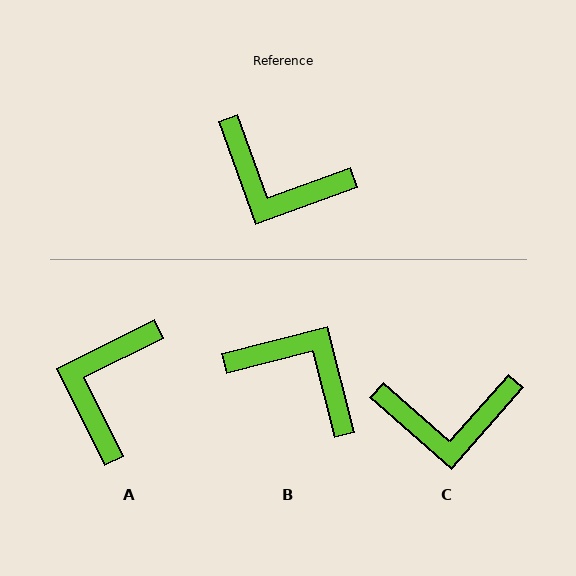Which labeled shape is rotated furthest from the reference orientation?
B, about 174 degrees away.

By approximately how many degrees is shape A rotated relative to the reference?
Approximately 84 degrees clockwise.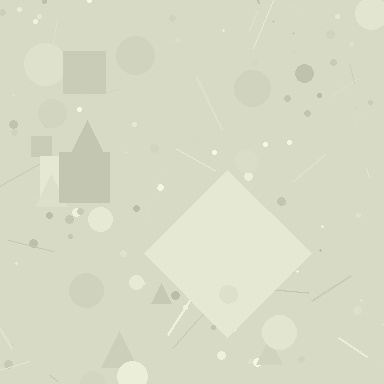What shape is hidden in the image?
A diamond is hidden in the image.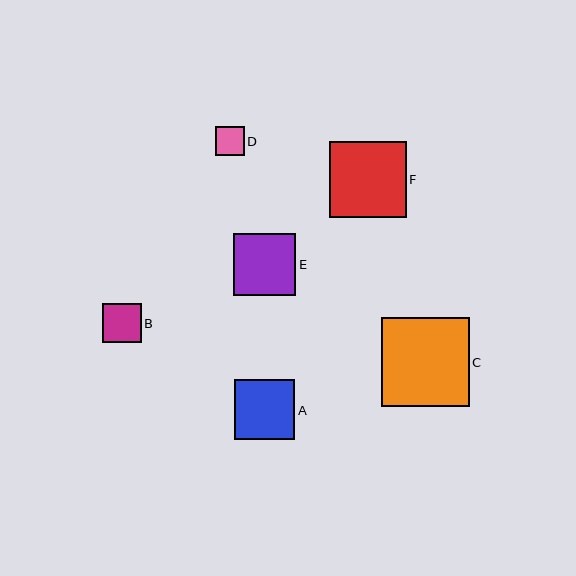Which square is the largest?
Square C is the largest with a size of approximately 88 pixels.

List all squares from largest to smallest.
From largest to smallest: C, F, E, A, B, D.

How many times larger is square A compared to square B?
Square A is approximately 1.5 times the size of square B.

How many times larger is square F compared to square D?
Square F is approximately 2.6 times the size of square D.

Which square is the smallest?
Square D is the smallest with a size of approximately 29 pixels.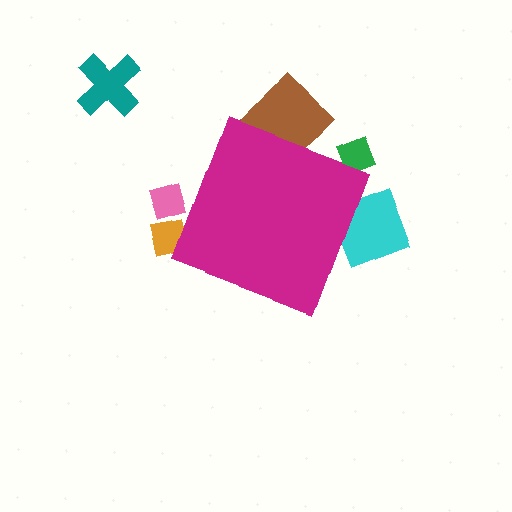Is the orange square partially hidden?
Yes, the orange square is partially hidden behind the magenta diamond.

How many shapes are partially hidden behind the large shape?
5 shapes are partially hidden.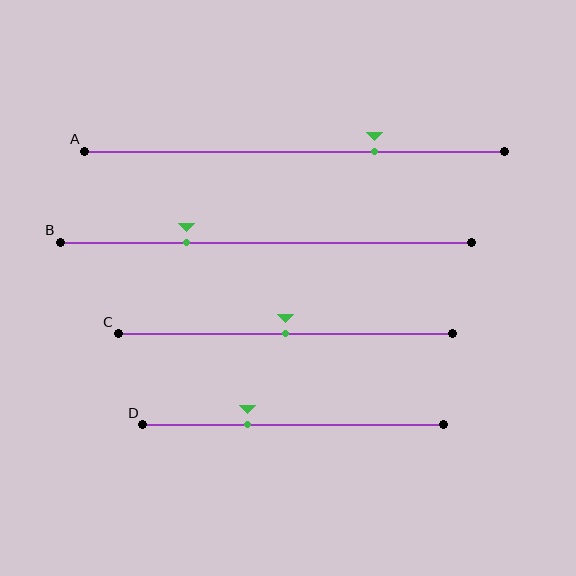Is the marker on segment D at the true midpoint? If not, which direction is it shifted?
No, the marker on segment D is shifted to the left by about 15% of the segment length.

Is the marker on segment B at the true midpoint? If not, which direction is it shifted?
No, the marker on segment B is shifted to the left by about 19% of the segment length.